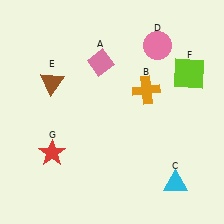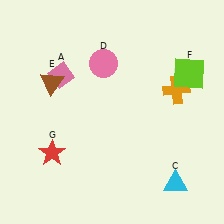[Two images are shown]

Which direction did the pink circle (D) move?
The pink circle (D) moved left.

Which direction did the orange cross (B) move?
The orange cross (B) moved right.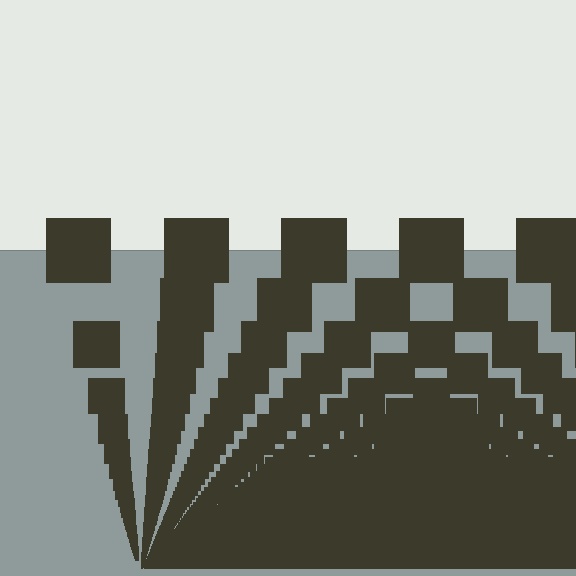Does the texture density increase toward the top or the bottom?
Density increases toward the bottom.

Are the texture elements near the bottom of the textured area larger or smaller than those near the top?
Smaller. The gradient is inverted — elements near the bottom are smaller and denser.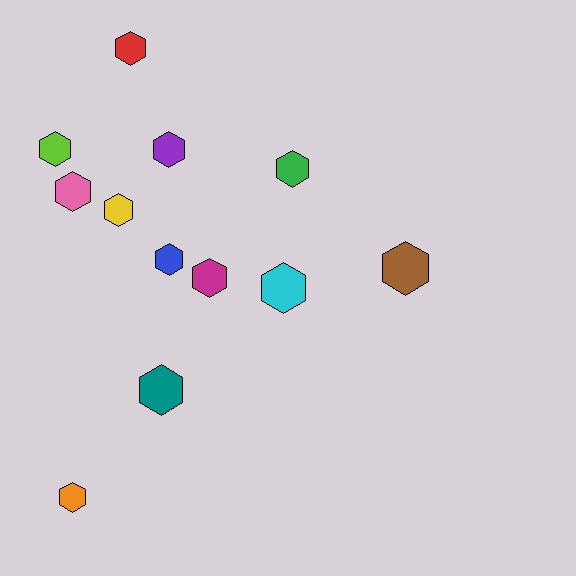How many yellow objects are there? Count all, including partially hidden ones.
There is 1 yellow object.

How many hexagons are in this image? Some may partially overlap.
There are 12 hexagons.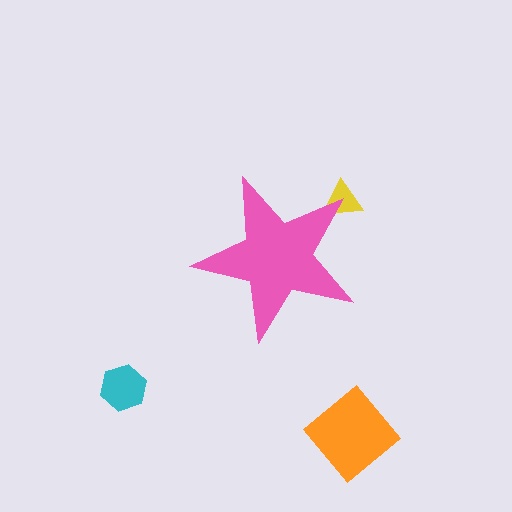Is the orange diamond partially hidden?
No, the orange diamond is fully visible.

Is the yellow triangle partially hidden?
Yes, the yellow triangle is partially hidden behind the pink star.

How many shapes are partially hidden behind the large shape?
1 shape is partially hidden.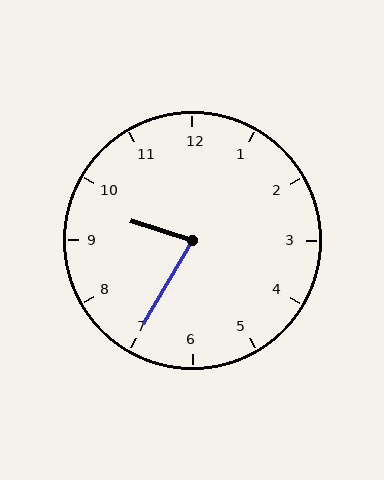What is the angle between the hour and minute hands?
Approximately 78 degrees.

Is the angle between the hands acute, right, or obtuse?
It is acute.